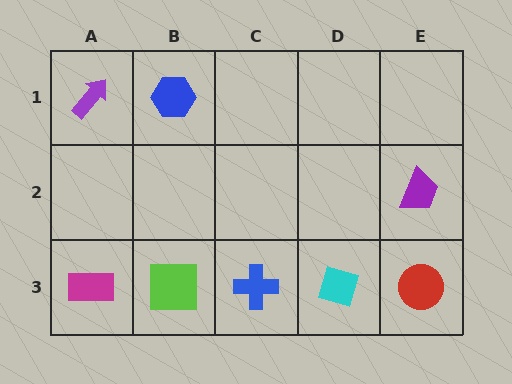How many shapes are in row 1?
2 shapes.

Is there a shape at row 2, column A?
No, that cell is empty.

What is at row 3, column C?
A blue cross.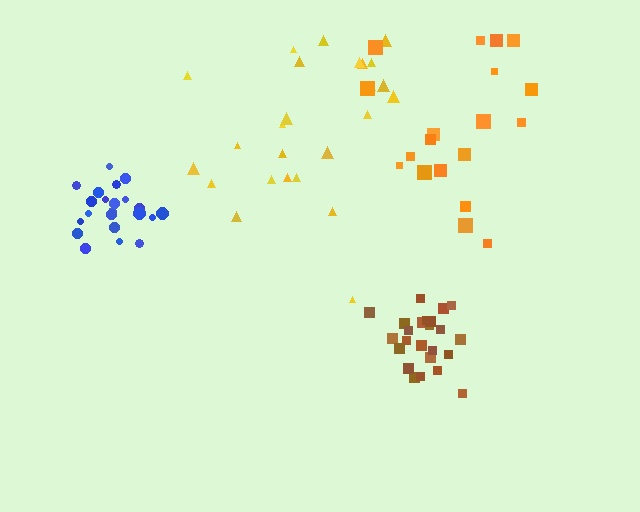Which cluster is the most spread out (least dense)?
Orange.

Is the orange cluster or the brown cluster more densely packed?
Brown.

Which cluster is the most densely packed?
Blue.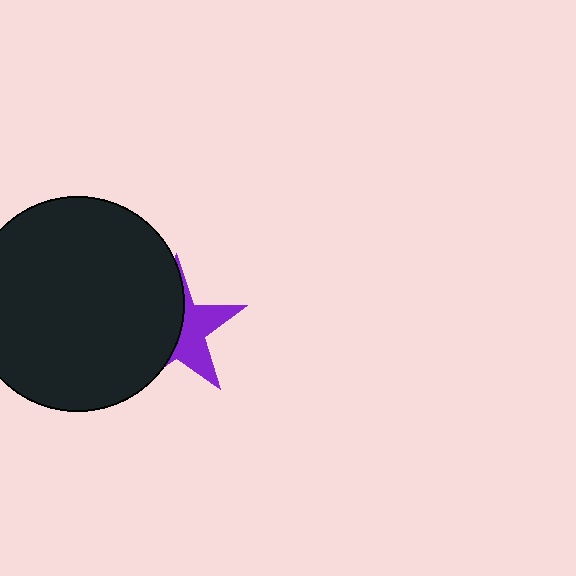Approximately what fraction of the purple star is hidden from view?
Roughly 57% of the purple star is hidden behind the black circle.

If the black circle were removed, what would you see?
You would see the complete purple star.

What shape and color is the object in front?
The object in front is a black circle.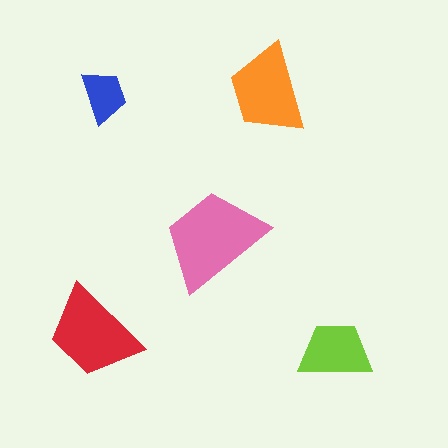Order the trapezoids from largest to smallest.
the pink one, the red one, the orange one, the lime one, the blue one.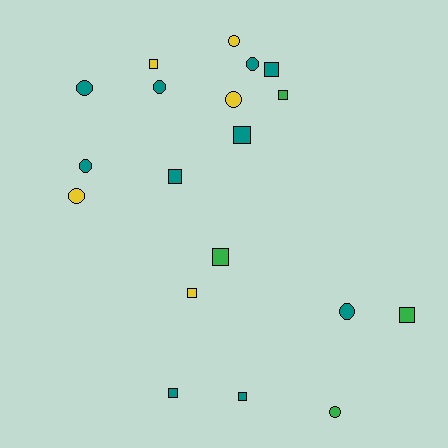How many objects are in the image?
There are 19 objects.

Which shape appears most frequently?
Square, with 10 objects.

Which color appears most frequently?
Teal, with 10 objects.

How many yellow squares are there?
There are 2 yellow squares.